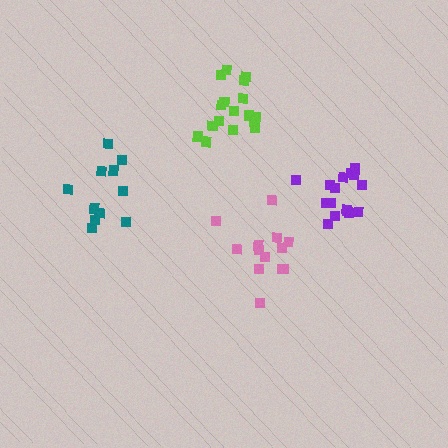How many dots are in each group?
Group 1: 13 dots, Group 2: 16 dots, Group 3: 11 dots, Group 4: 17 dots (57 total).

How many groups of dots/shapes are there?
There are 4 groups.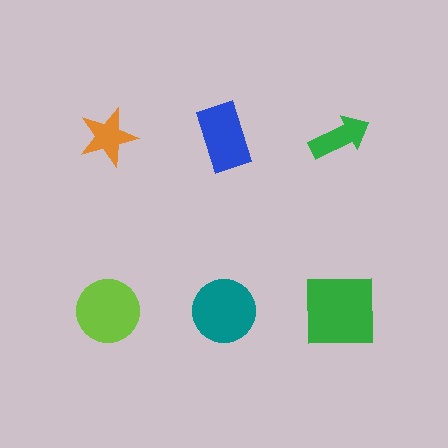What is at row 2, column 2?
A teal circle.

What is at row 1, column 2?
A blue rectangle.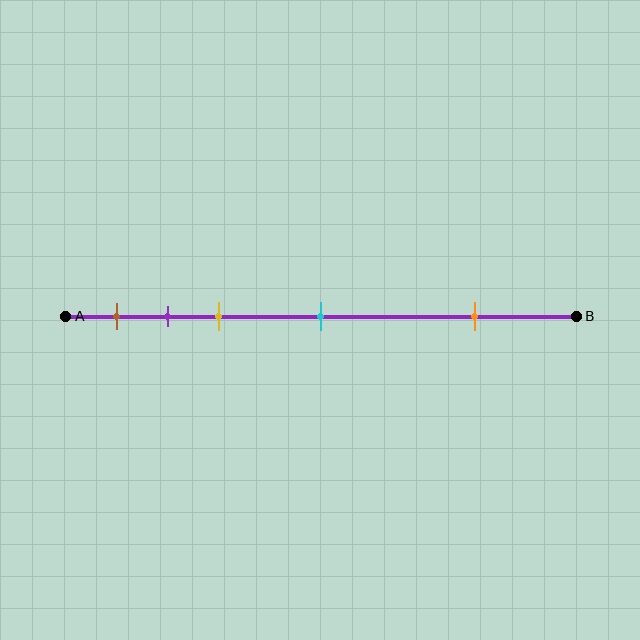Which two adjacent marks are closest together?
The purple and yellow marks are the closest adjacent pair.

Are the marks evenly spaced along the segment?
No, the marks are not evenly spaced.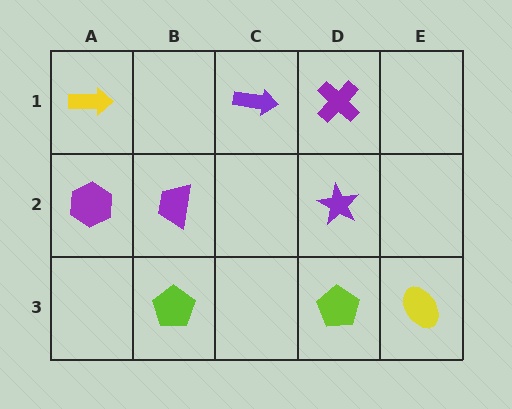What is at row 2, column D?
A purple star.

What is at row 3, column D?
A lime pentagon.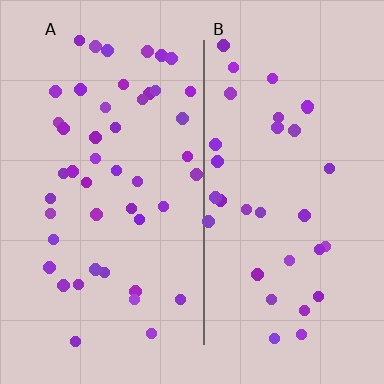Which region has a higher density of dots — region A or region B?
A (the left).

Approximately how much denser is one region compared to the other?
Approximately 1.4× — region A over region B.